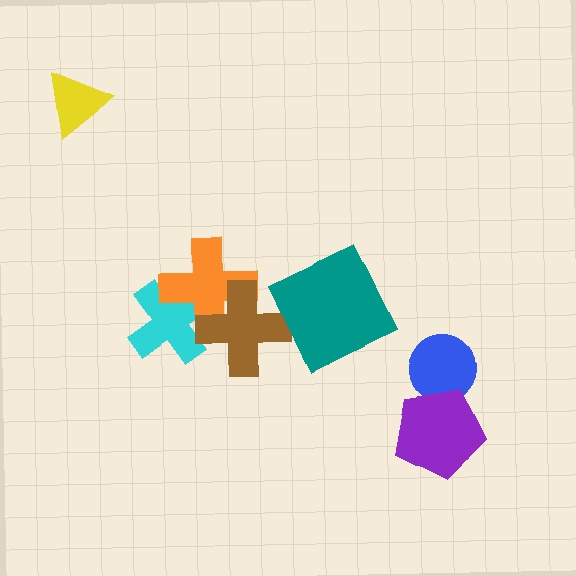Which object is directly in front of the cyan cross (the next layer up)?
The orange cross is directly in front of the cyan cross.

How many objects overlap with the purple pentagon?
1 object overlaps with the purple pentagon.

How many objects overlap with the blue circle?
1 object overlaps with the blue circle.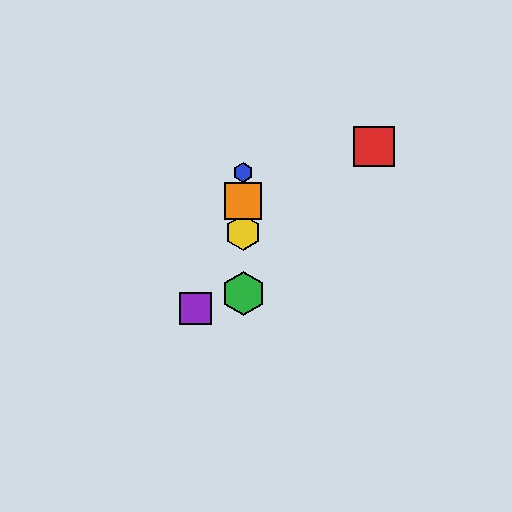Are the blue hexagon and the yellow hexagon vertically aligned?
Yes, both are at x≈243.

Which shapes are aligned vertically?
The blue hexagon, the green hexagon, the yellow hexagon, the orange square are aligned vertically.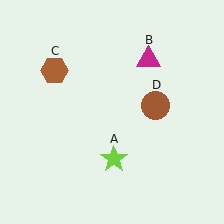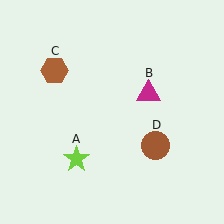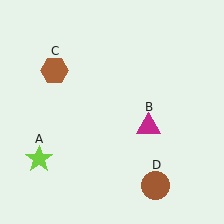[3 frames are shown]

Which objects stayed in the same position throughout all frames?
Brown hexagon (object C) remained stationary.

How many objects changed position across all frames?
3 objects changed position: lime star (object A), magenta triangle (object B), brown circle (object D).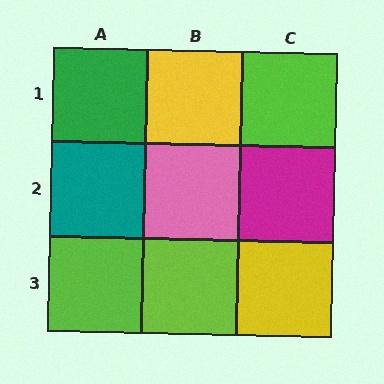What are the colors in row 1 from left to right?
Green, yellow, lime.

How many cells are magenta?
1 cell is magenta.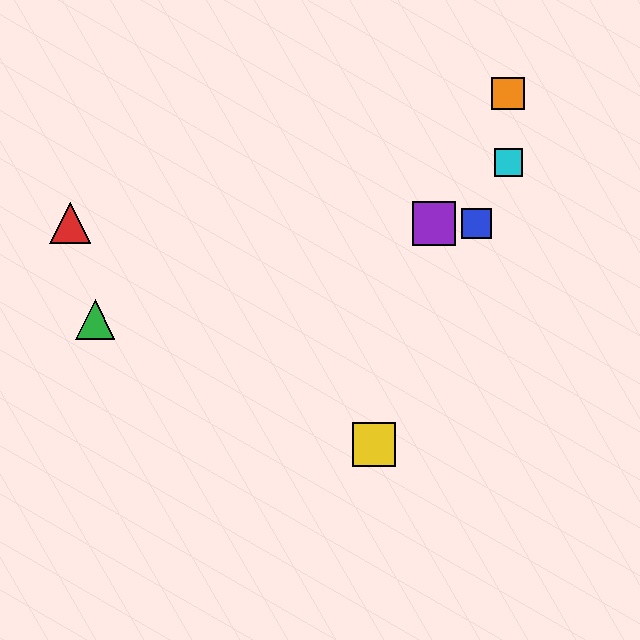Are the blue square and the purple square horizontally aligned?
Yes, both are at y≈223.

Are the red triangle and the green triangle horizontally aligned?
No, the red triangle is at y≈223 and the green triangle is at y≈320.